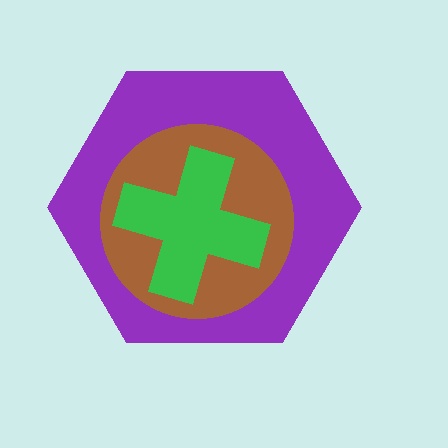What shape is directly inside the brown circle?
The green cross.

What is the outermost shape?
The purple hexagon.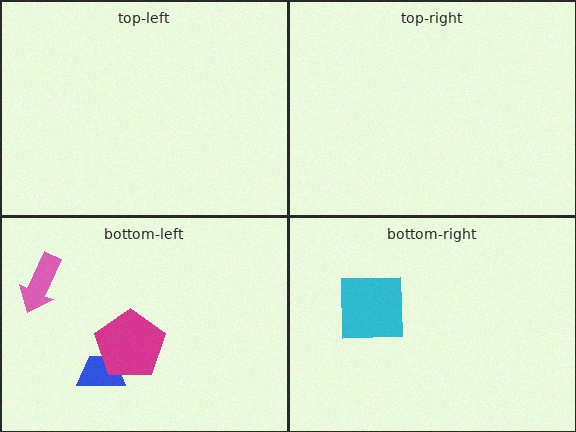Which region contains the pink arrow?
The bottom-left region.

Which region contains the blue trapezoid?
The bottom-left region.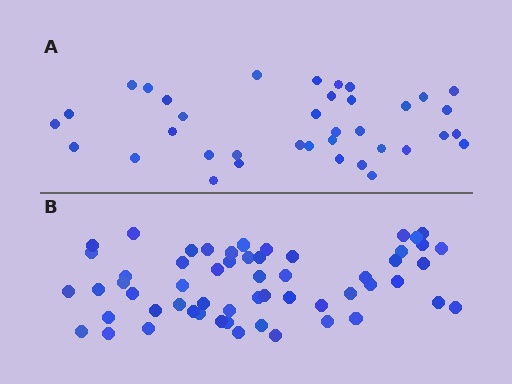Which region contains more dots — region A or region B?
Region B (the bottom region) has more dots.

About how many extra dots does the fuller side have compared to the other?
Region B has approximately 20 more dots than region A.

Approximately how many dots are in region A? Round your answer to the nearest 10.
About 40 dots. (The exact count is 37, which rounds to 40.)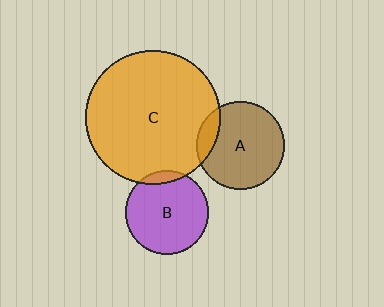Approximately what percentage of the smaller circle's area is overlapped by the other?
Approximately 10%.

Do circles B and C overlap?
Yes.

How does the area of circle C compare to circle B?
Approximately 2.6 times.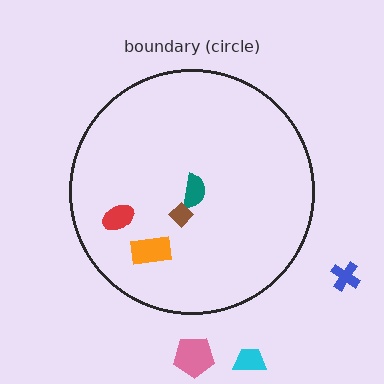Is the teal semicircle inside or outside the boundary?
Inside.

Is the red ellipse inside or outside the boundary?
Inside.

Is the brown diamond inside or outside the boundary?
Inside.